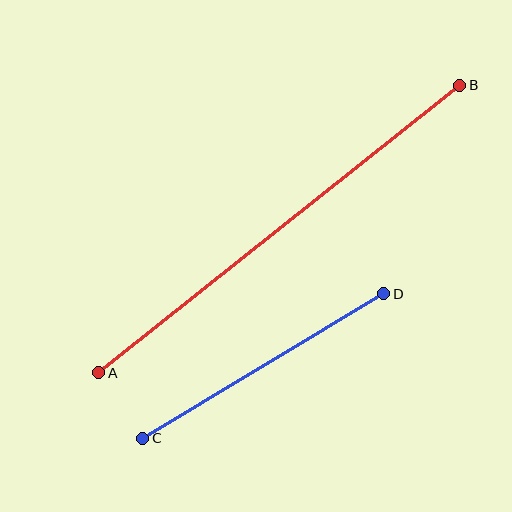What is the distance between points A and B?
The distance is approximately 462 pixels.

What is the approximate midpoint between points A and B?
The midpoint is at approximately (279, 229) pixels.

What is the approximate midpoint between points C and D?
The midpoint is at approximately (263, 366) pixels.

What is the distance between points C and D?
The distance is approximately 281 pixels.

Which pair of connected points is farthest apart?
Points A and B are farthest apart.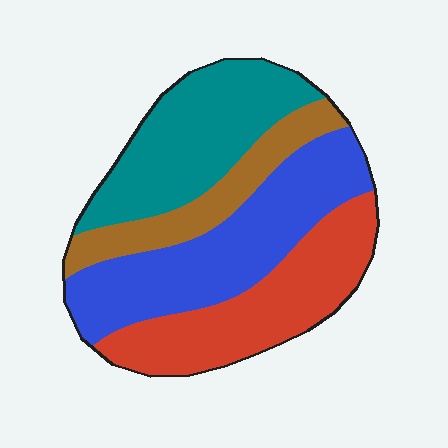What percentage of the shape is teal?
Teal takes up about one quarter (1/4) of the shape.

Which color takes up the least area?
Brown, at roughly 15%.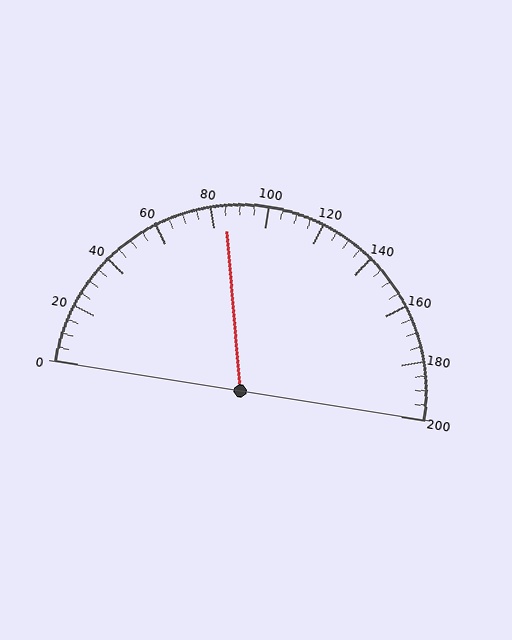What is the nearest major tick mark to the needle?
The nearest major tick mark is 80.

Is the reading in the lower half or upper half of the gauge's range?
The reading is in the lower half of the range (0 to 200).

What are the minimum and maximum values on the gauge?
The gauge ranges from 0 to 200.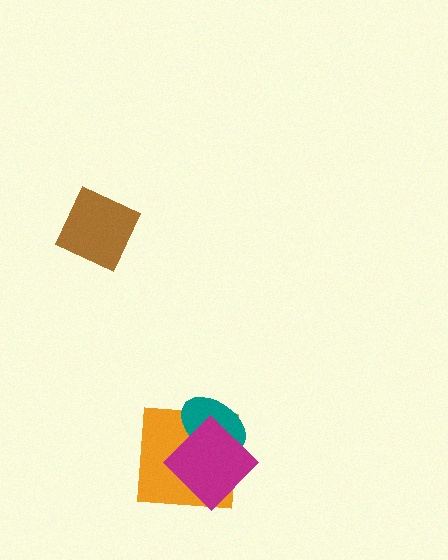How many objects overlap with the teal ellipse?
2 objects overlap with the teal ellipse.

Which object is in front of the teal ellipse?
The magenta diamond is in front of the teal ellipse.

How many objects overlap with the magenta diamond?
2 objects overlap with the magenta diamond.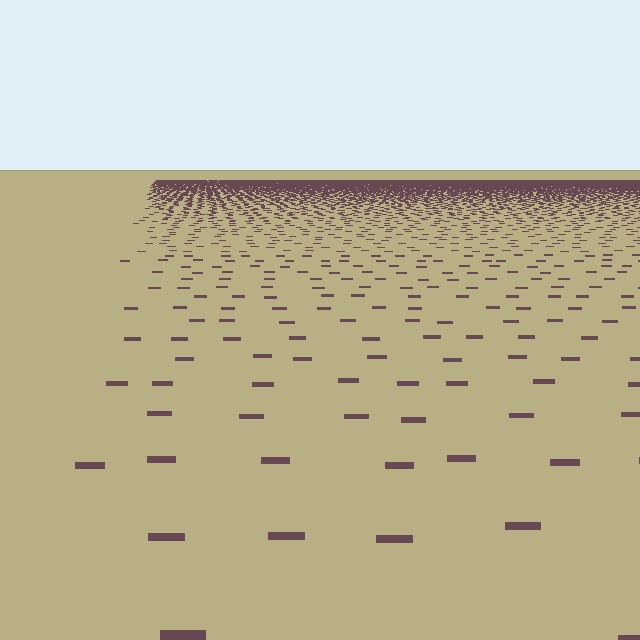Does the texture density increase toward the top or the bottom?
Density increases toward the top.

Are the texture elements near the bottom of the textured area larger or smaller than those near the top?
Larger. Near the bottom, elements are closer to the viewer and appear at a bigger on-screen size.